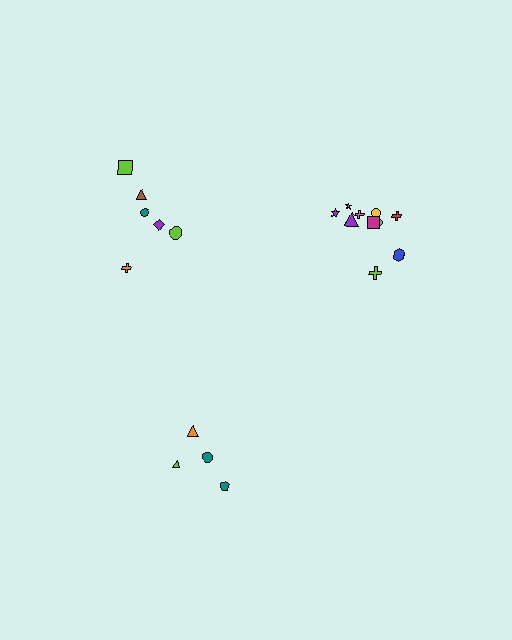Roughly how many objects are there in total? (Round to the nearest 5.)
Roughly 20 objects in total.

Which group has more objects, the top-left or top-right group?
The top-right group.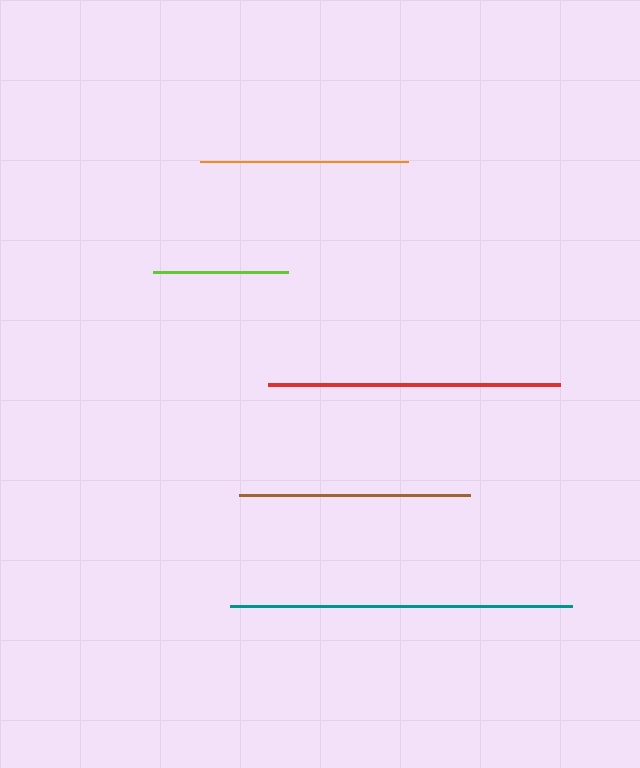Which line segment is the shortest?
The lime line is the shortest at approximately 135 pixels.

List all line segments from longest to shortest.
From longest to shortest: teal, red, brown, orange, lime.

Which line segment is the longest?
The teal line is the longest at approximately 342 pixels.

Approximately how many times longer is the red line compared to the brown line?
The red line is approximately 1.3 times the length of the brown line.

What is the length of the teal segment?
The teal segment is approximately 342 pixels long.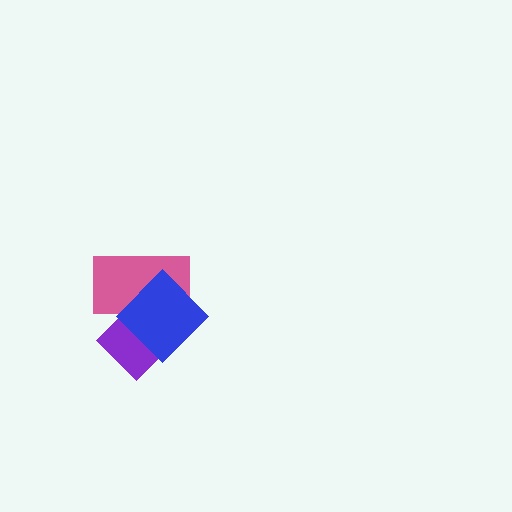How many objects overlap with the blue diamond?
2 objects overlap with the blue diamond.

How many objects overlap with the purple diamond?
2 objects overlap with the purple diamond.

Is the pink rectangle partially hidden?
Yes, it is partially covered by another shape.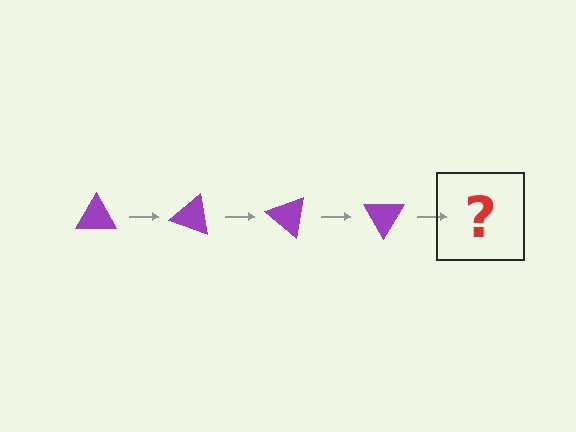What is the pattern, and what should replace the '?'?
The pattern is that the triangle rotates 20 degrees each step. The '?' should be a purple triangle rotated 80 degrees.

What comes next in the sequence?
The next element should be a purple triangle rotated 80 degrees.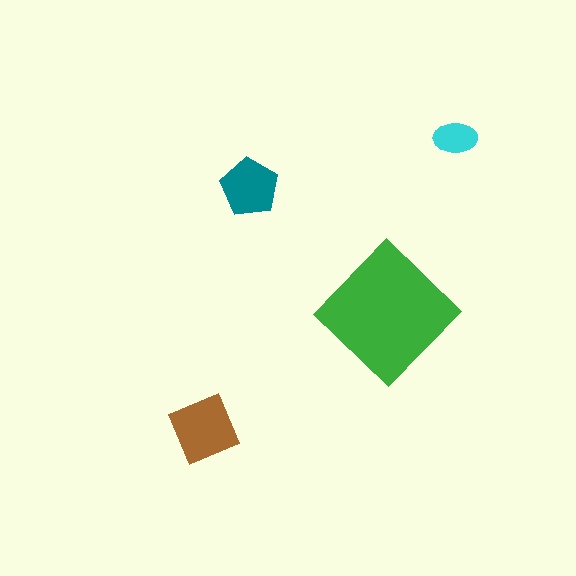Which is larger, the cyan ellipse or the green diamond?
The green diamond.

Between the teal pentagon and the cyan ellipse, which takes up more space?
The teal pentagon.